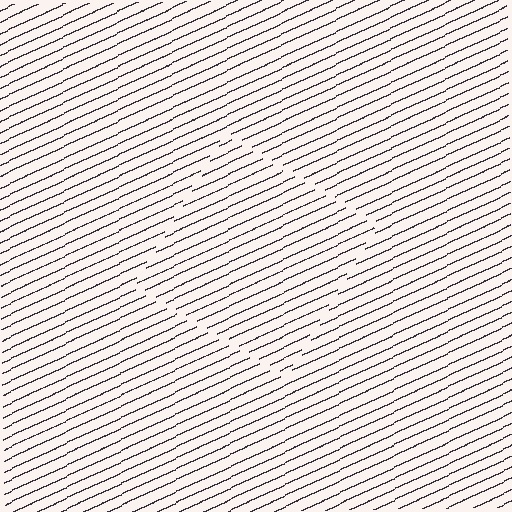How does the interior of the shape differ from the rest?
The interior of the shape contains the same grating, shifted by half a period — the contour is defined by the phase discontinuity where line-ends from the inner and outer gratings abut.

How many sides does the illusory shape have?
4 sides — the line-ends trace a square.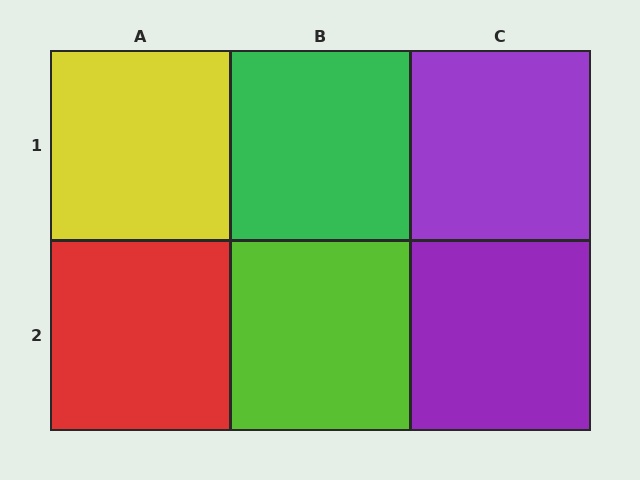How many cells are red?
1 cell is red.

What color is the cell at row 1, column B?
Green.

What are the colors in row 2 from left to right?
Red, lime, purple.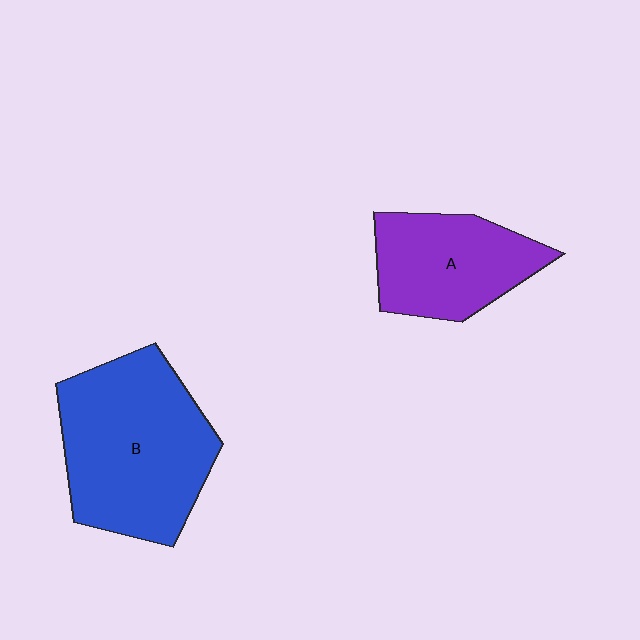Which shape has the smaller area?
Shape A (purple).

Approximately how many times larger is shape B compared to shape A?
Approximately 1.6 times.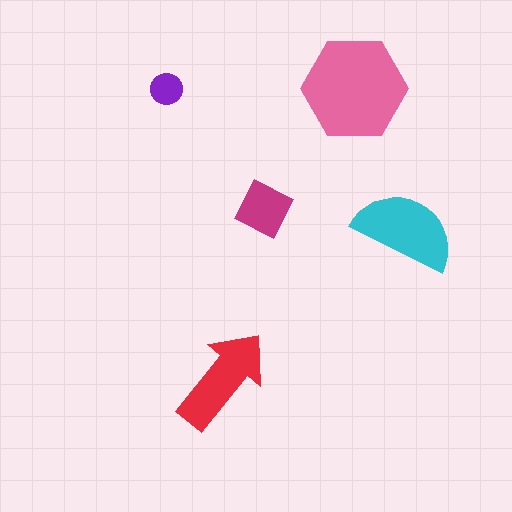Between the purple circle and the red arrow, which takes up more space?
The red arrow.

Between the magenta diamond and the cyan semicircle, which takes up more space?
The cyan semicircle.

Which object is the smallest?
The purple circle.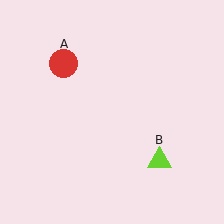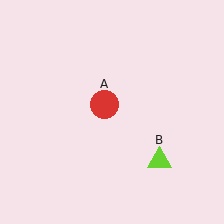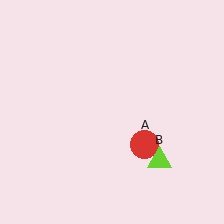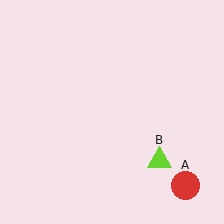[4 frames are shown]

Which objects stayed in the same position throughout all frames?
Lime triangle (object B) remained stationary.